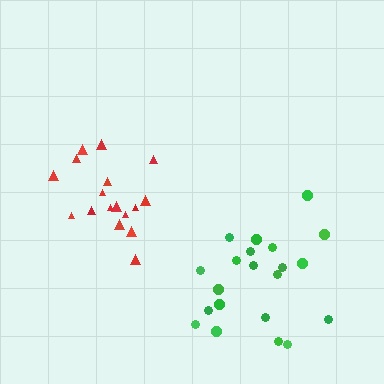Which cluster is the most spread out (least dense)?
Green.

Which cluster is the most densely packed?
Red.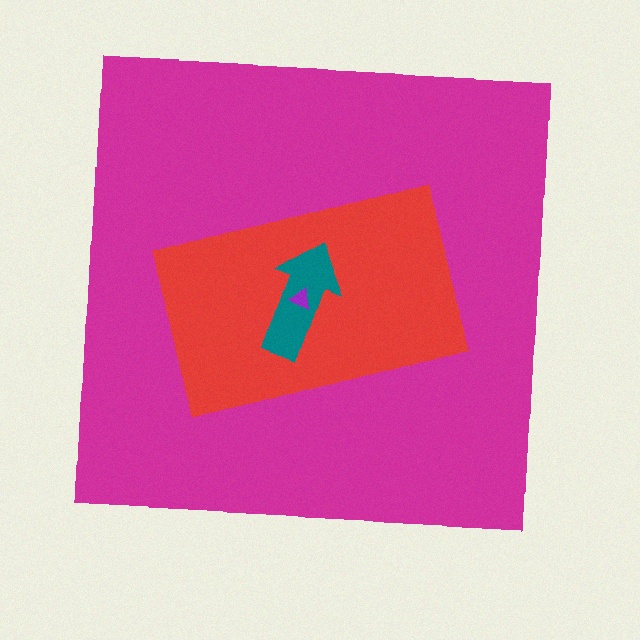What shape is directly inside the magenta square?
The red rectangle.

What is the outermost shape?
The magenta square.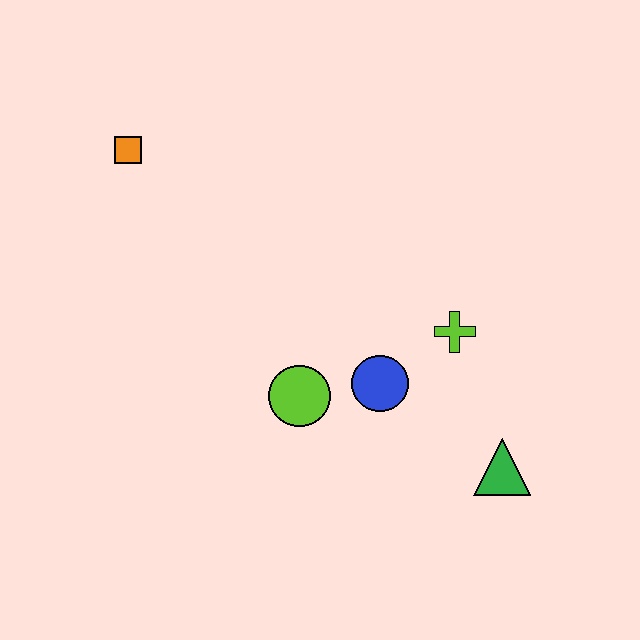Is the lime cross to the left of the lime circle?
No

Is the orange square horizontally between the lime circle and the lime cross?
No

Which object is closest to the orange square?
The lime circle is closest to the orange square.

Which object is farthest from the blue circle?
The orange square is farthest from the blue circle.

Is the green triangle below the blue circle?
Yes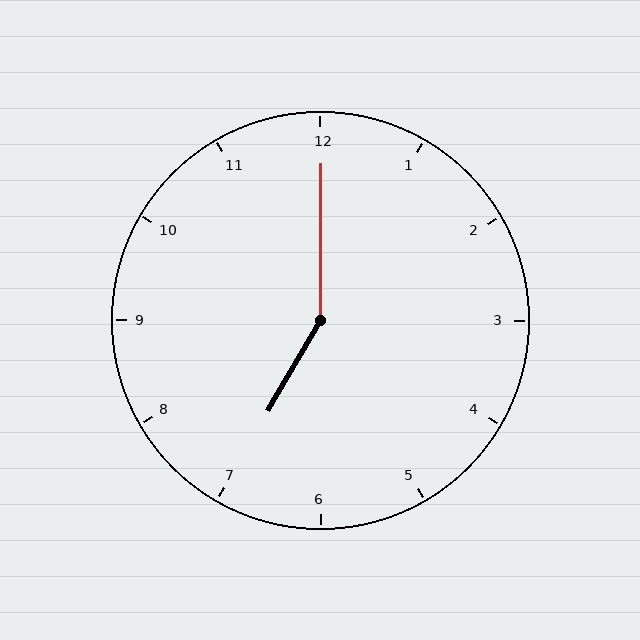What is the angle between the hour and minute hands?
Approximately 150 degrees.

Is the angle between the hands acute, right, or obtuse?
It is obtuse.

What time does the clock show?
7:00.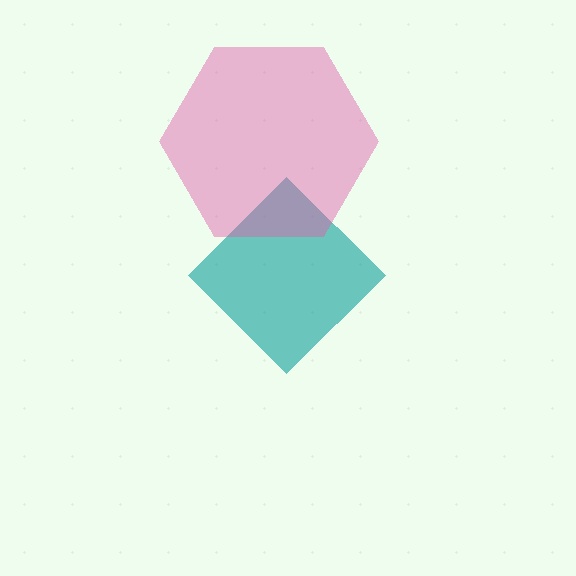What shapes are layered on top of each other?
The layered shapes are: a teal diamond, a pink hexagon.